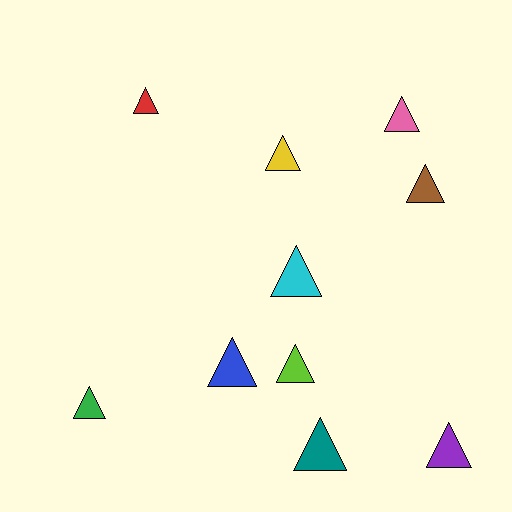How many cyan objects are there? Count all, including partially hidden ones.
There is 1 cyan object.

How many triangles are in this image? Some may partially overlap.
There are 10 triangles.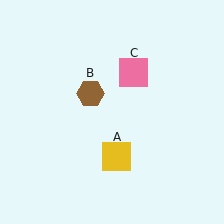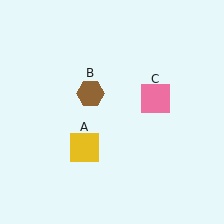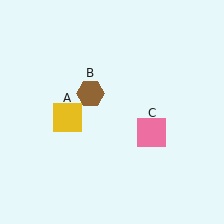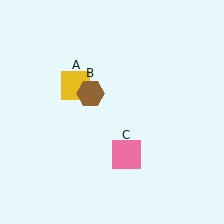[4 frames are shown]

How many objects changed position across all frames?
2 objects changed position: yellow square (object A), pink square (object C).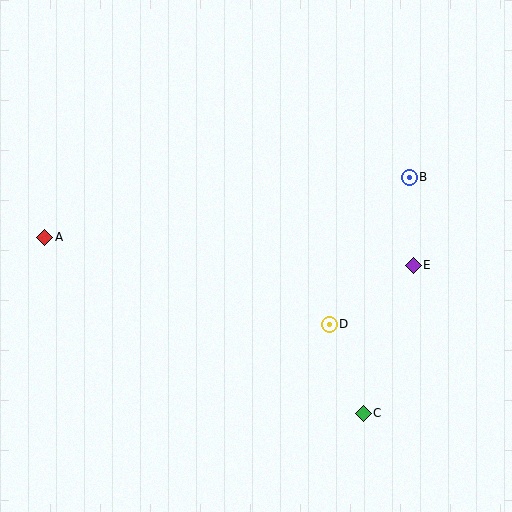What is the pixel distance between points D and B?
The distance between D and B is 167 pixels.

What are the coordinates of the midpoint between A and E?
The midpoint between A and E is at (229, 251).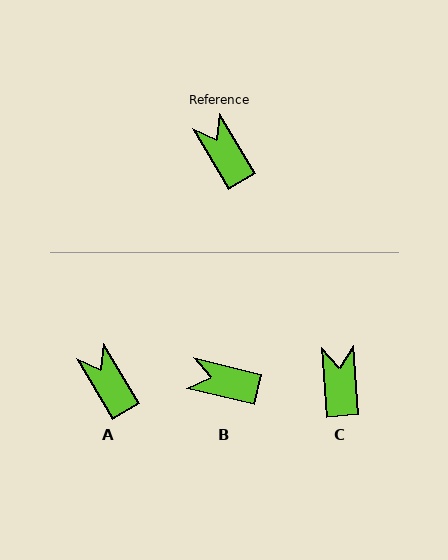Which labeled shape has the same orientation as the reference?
A.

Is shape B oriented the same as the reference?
No, it is off by about 46 degrees.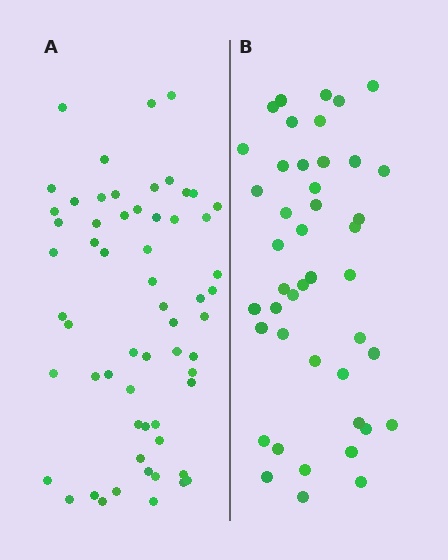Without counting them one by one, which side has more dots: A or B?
Region A (the left region) has more dots.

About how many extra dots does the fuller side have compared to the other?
Region A has approximately 15 more dots than region B.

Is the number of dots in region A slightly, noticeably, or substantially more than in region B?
Region A has noticeably more, but not dramatically so. The ratio is roughly 1.4 to 1.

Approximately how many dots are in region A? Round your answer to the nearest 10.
About 60 dots.